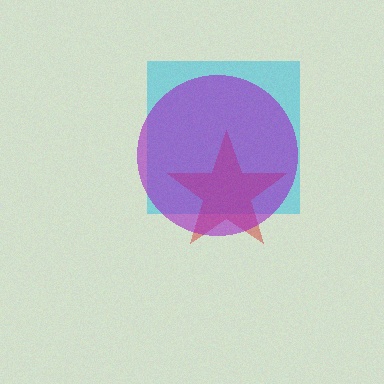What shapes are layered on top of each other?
The layered shapes are: a cyan square, a red star, a purple circle.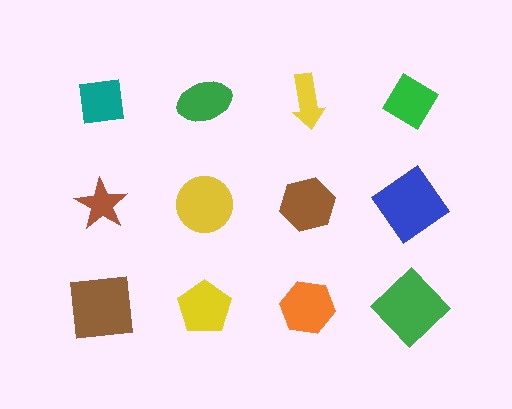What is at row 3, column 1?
A brown square.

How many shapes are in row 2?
4 shapes.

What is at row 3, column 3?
An orange hexagon.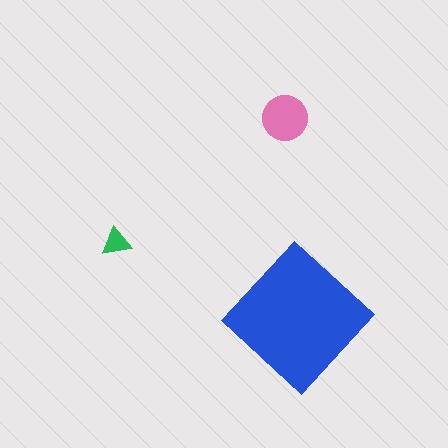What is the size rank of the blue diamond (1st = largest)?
1st.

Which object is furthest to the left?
The green triangle is leftmost.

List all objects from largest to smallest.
The blue diamond, the pink circle, the green triangle.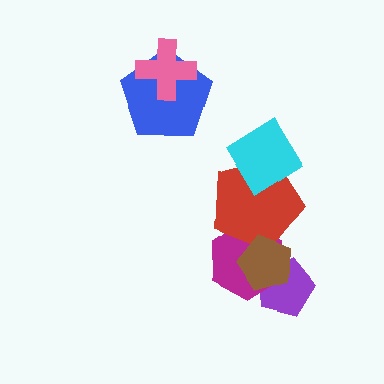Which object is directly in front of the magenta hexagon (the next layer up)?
The red pentagon is directly in front of the magenta hexagon.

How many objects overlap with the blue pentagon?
1 object overlaps with the blue pentagon.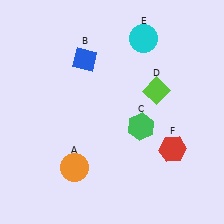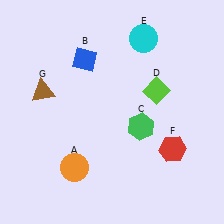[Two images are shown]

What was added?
A brown triangle (G) was added in Image 2.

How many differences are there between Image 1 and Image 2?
There is 1 difference between the two images.